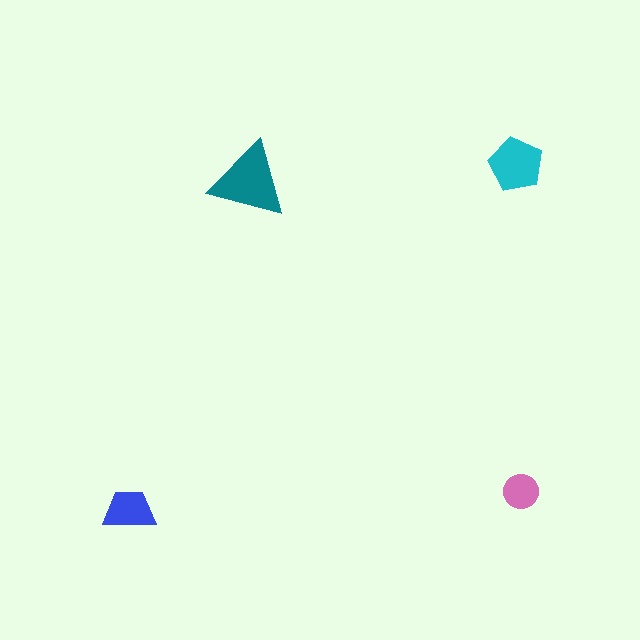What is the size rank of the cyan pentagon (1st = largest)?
2nd.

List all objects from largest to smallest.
The teal triangle, the cyan pentagon, the blue trapezoid, the pink circle.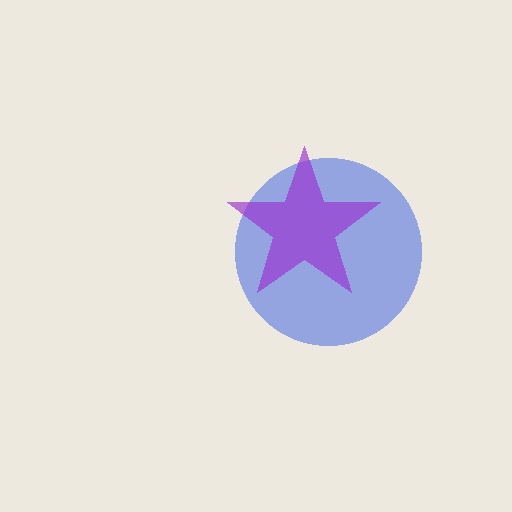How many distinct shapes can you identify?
There are 2 distinct shapes: a blue circle, a purple star.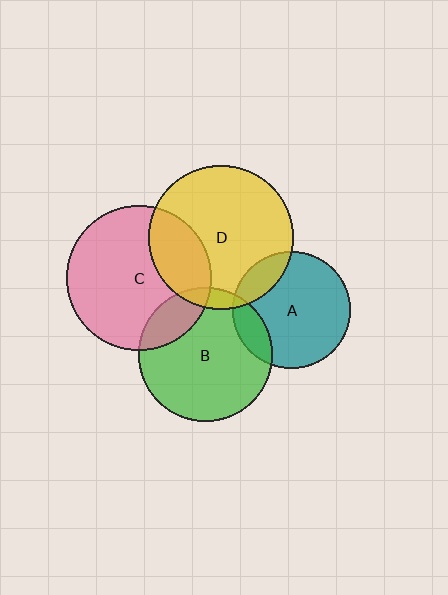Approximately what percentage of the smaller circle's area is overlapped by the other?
Approximately 15%.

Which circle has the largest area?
Circle C (pink).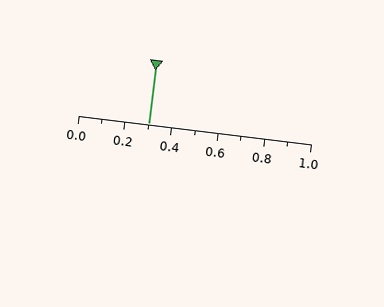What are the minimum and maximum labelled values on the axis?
The axis runs from 0.0 to 1.0.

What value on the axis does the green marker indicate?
The marker indicates approximately 0.3.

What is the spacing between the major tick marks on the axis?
The major ticks are spaced 0.2 apart.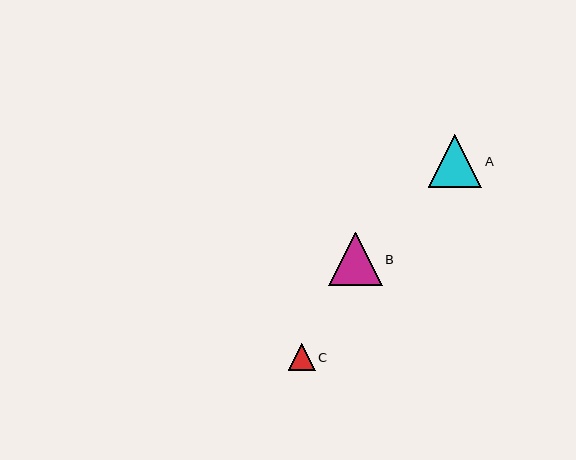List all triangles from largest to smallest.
From largest to smallest: B, A, C.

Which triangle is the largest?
Triangle B is the largest with a size of approximately 54 pixels.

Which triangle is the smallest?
Triangle C is the smallest with a size of approximately 27 pixels.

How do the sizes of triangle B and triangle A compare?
Triangle B and triangle A are approximately the same size.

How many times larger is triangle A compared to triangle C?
Triangle A is approximately 2.0 times the size of triangle C.